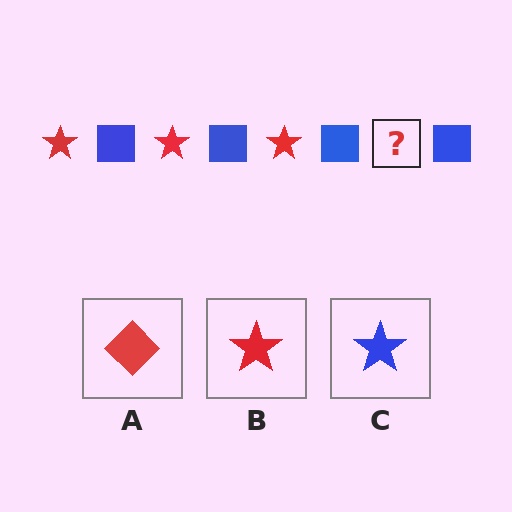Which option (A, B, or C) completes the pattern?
B.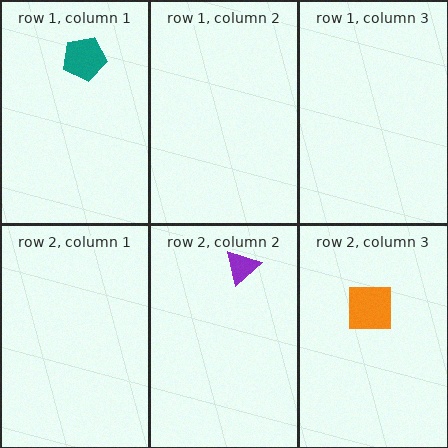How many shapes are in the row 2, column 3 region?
1.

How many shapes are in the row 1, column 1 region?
1.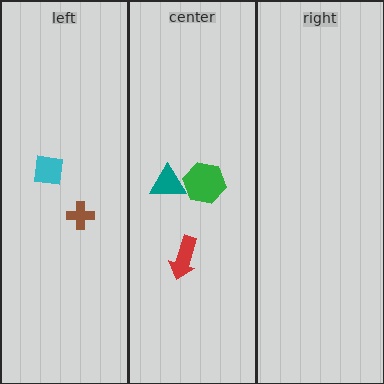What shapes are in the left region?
The brown cross, the cyan square.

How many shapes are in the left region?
2.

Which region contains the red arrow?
The center region.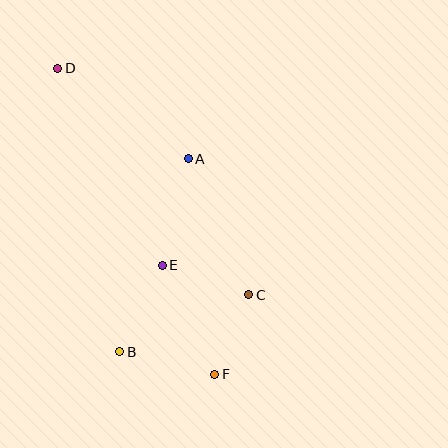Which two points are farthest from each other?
Points D and F are farthest from each other.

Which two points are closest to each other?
Points C and F are closest to each other.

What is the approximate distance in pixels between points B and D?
The distance between B and D is approximately 290 pixels.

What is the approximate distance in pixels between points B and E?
The distance between B and E is approximately 96 pixels.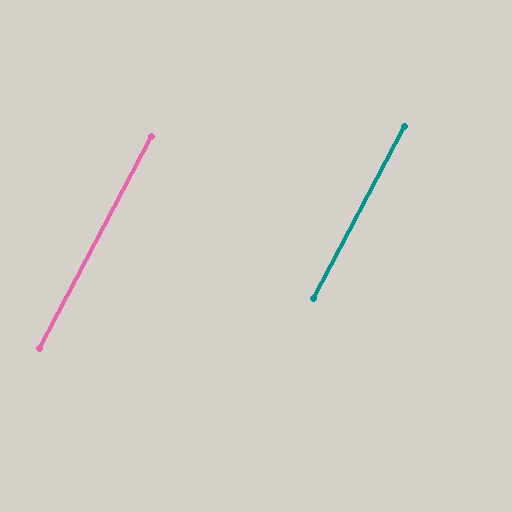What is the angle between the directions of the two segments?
Approximately 0 degrees.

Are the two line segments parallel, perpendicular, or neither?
Parallel — their directions differ by only 0.1°.